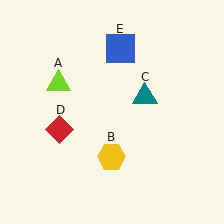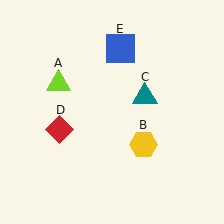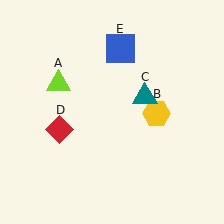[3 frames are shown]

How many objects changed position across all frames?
1 object changed position: yellow hexagon (object B).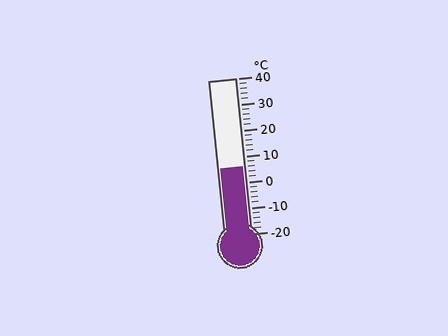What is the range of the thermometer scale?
The thermometer scale ranges from -20°C to 40°C.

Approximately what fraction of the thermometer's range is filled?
The thermometer is filled to approximately 45% of its range.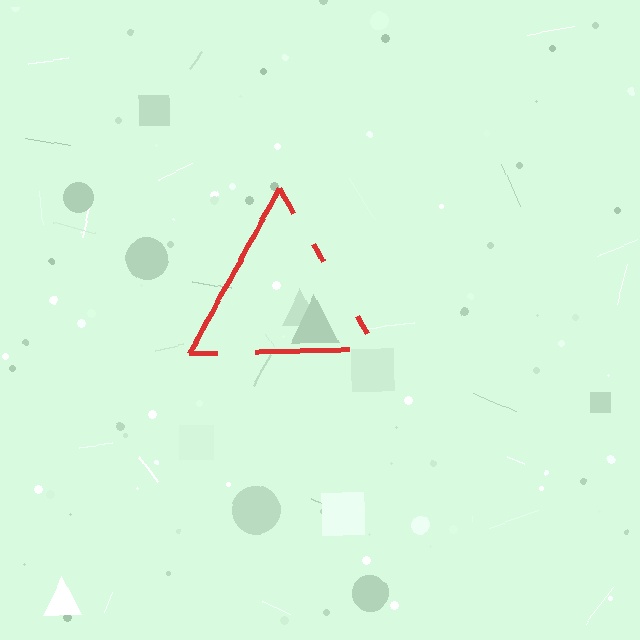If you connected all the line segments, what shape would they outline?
They would outline a triangle.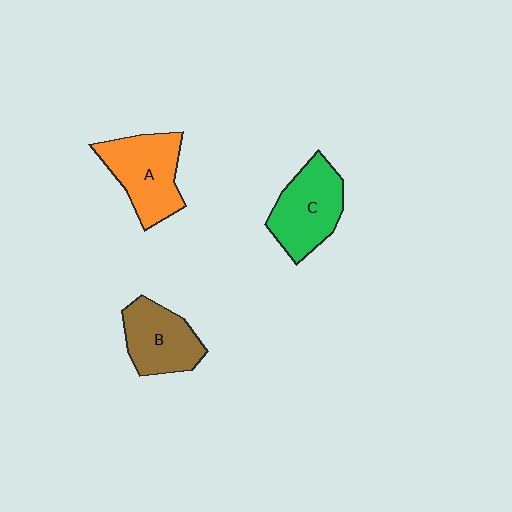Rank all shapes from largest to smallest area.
From largest to smallest: A (orange), C (green), B (brown).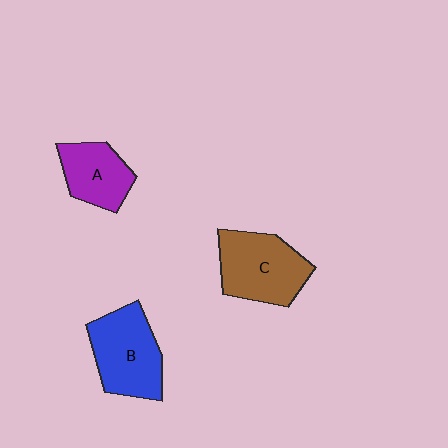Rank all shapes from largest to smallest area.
From largest to smallest: C (brown), B (blue), A (purple).